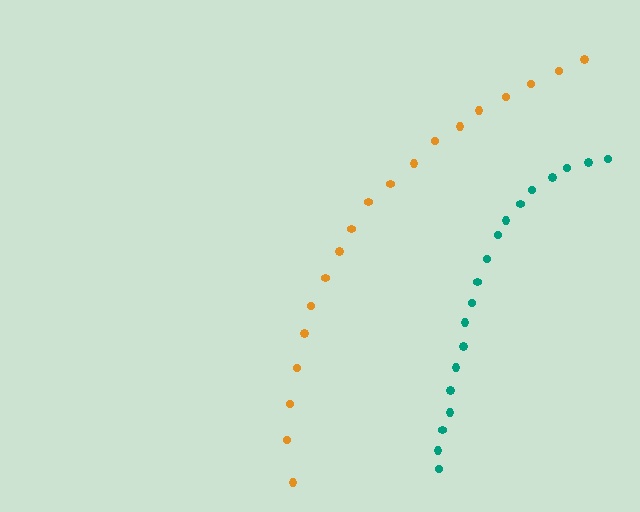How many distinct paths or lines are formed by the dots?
There are 2 distinct paths.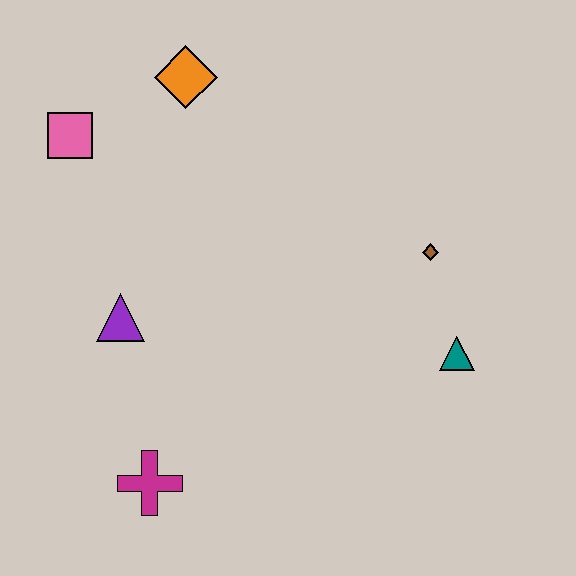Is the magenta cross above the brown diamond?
No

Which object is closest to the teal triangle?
The brown diamond is closest to the teal triangle.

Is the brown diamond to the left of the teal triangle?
Yes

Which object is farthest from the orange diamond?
The magenta cross is farthest from the orange diamond.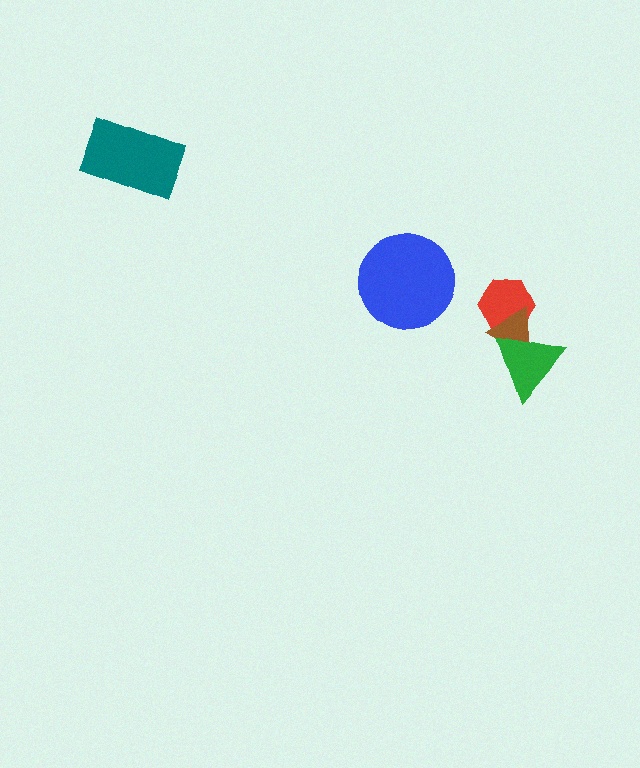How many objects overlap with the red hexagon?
2 objects overlap with the red hexagon.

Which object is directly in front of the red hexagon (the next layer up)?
The brown triangle is directly in front of the red hexagon.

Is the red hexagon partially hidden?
Yes, it is partially covered by another shape.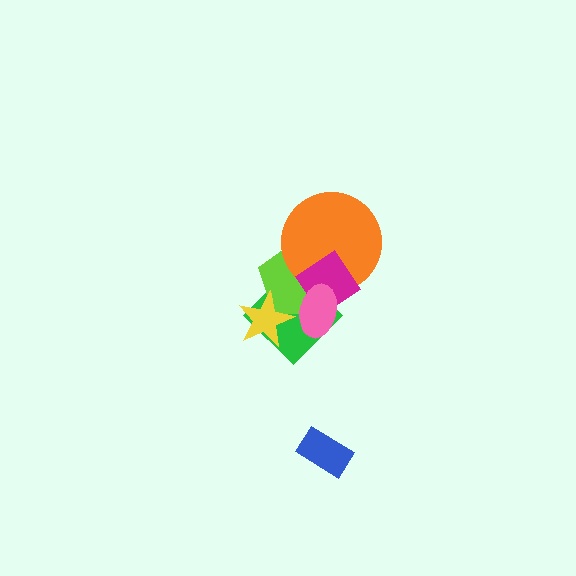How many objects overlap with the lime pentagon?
5 objects overlap with the lime pentagon.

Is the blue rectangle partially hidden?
No, no other shape covers it.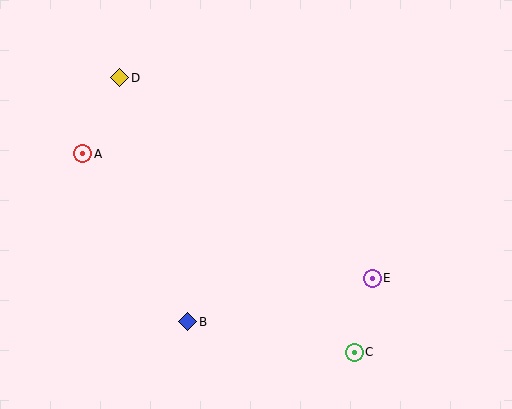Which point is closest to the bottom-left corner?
Point B is closest to the bottom-left corner.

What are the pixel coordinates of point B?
Point B is at (188, 322).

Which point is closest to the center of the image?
Point B at (188, 322) is closest to the center.